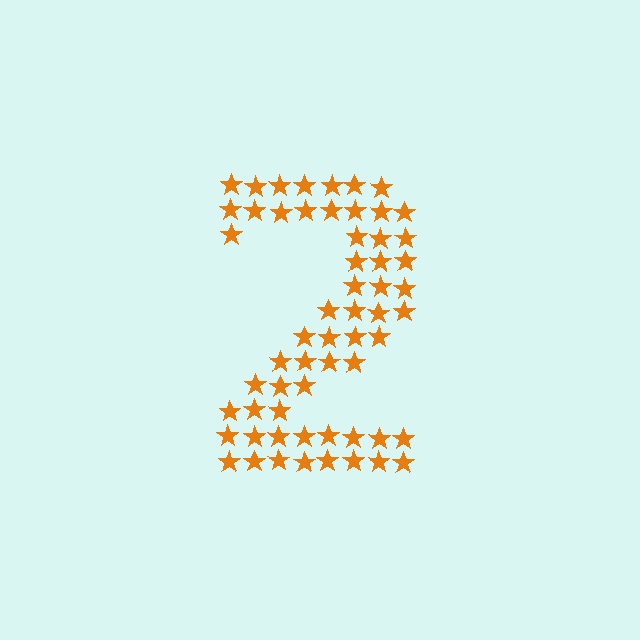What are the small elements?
The small elements are stars.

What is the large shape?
The large shape is the digit 2.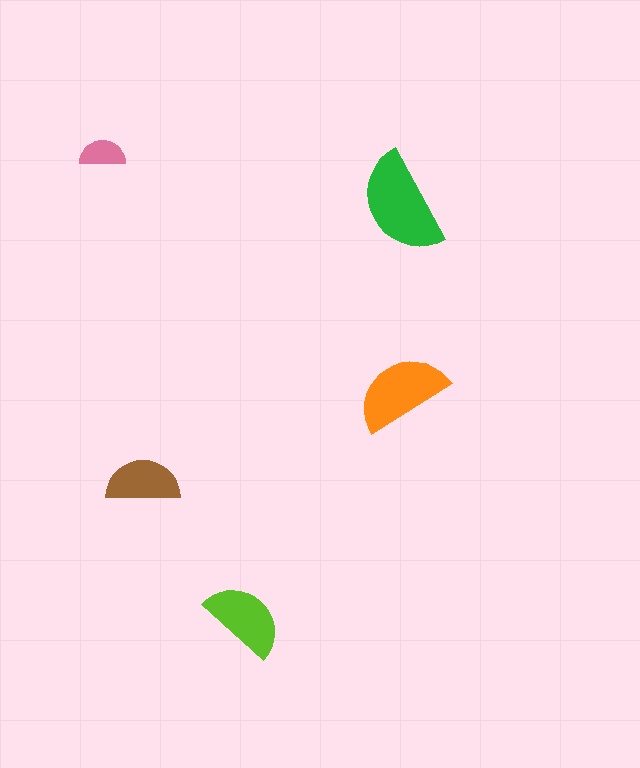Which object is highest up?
The pink semicircle is topmost.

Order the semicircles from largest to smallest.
the green one, the orange one, the lime one, the brown one, the pink one.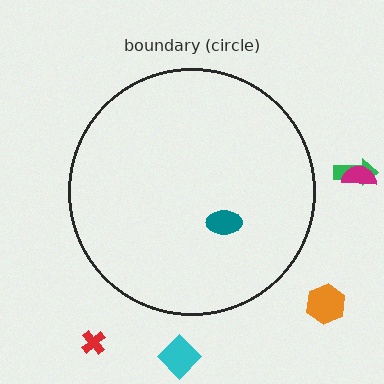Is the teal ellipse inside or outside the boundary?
Inside.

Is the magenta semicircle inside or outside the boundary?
Outside.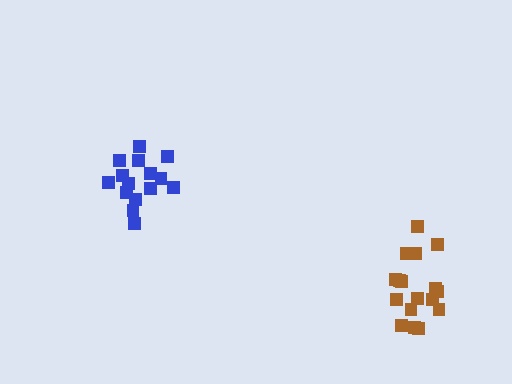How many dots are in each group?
Group 1: 15 dots, Group 2: 17 dots (32 total).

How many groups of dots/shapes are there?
There are 2 groups.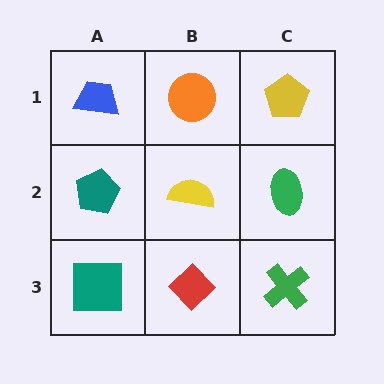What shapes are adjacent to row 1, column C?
A green ellipse (row 2, column C), an orange circle (row 1, column B).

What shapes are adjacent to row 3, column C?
A green ellipse (row 2, column C), a red diamond (row 3, column B).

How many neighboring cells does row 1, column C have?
2.